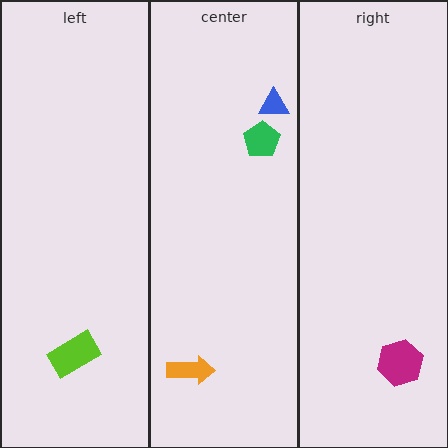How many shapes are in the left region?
1.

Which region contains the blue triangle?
The center region.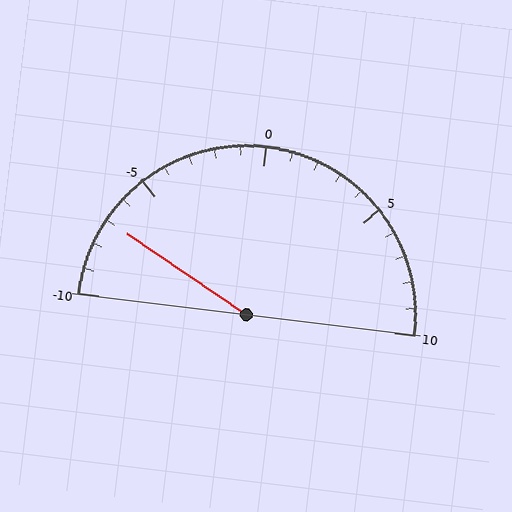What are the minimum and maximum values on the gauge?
The gauge ranges from -10 to 10.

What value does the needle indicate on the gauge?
The needle indicates approximately -7.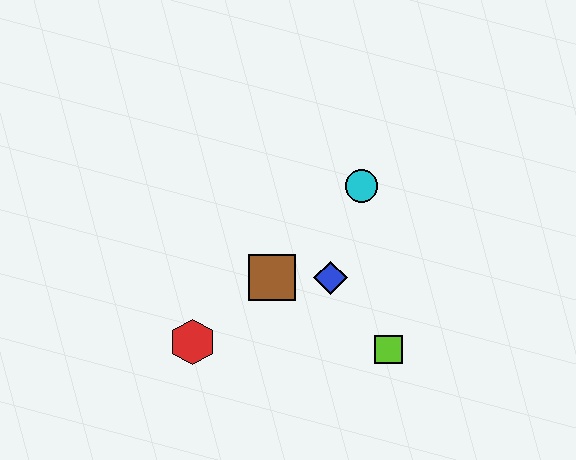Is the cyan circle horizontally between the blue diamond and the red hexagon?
No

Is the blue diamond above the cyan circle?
No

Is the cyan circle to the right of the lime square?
No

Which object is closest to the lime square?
The blue diamond is closest to the lime square.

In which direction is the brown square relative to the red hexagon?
The brown square is to the right of the red hexagon.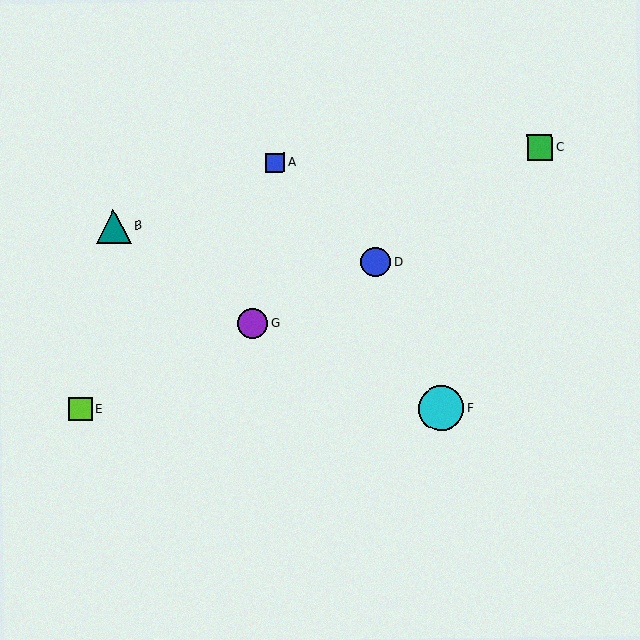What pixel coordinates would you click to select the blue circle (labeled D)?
Click at (376, 262) to select the blue circle D.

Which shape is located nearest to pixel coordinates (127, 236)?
The teal triangle (labeled B) at (114, 226) is nearest to that location.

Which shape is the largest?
The cyan circle (labeled F) is the largest.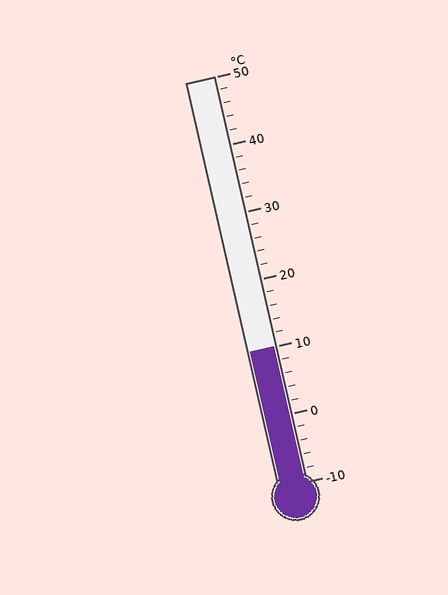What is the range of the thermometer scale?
The thermometer scale ranges from -10°C to 50°C.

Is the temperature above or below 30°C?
The temperature is below 30°C.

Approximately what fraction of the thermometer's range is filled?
The thermometer is filled to approximately 35% of its range.